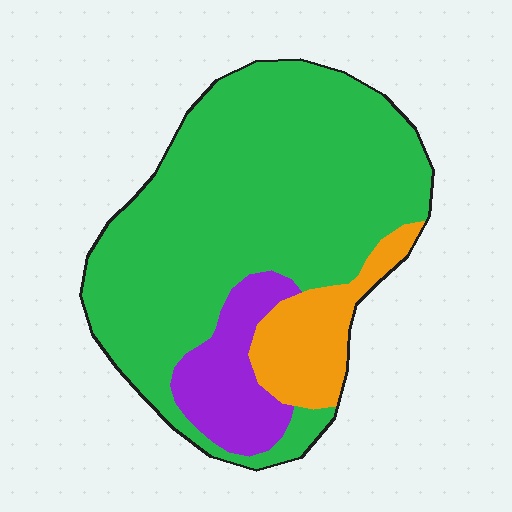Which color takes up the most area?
Green, at roughly 75%.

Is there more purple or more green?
Green.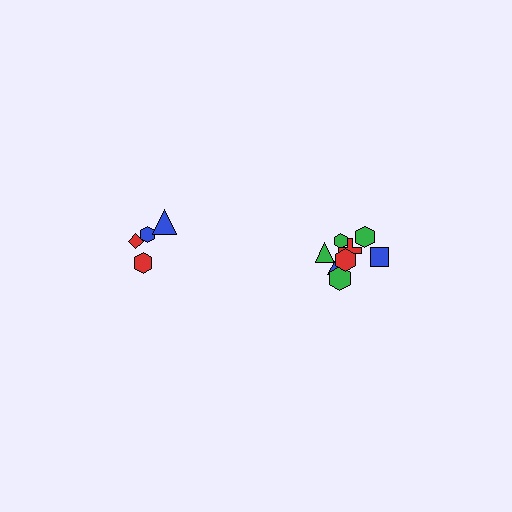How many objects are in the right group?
There are 8 objects.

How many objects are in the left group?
There are 4 objects.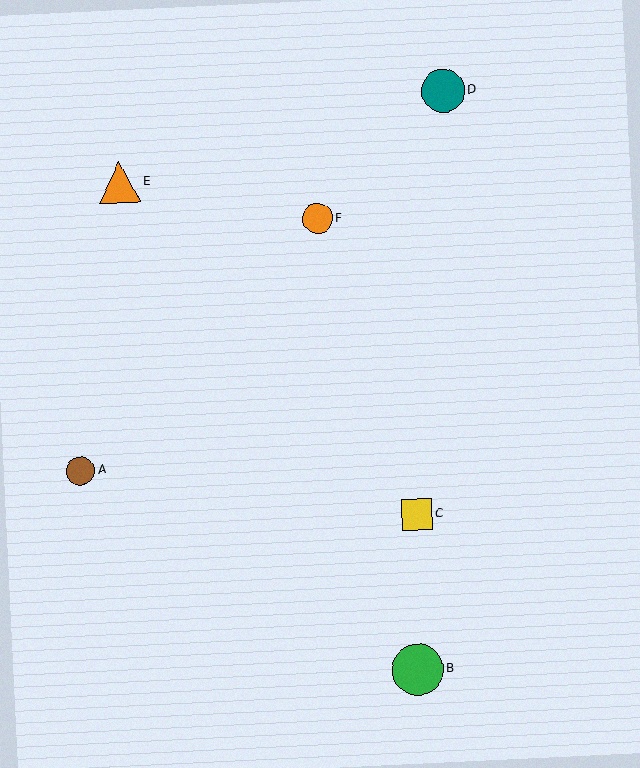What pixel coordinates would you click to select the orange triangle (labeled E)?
Click at (119, 182) to select the orange triangle E.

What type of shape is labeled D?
Shape D is a teal circle.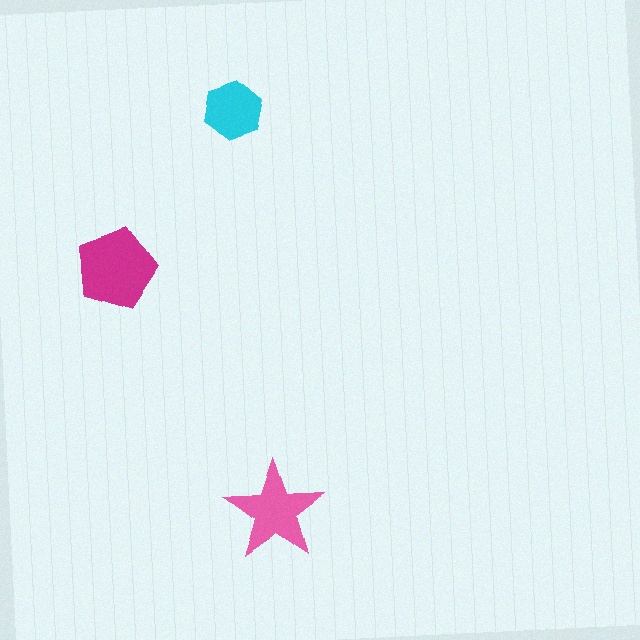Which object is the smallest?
The cyan hexagon.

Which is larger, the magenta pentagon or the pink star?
The magenta pentagon.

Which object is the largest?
The magenta pentagon.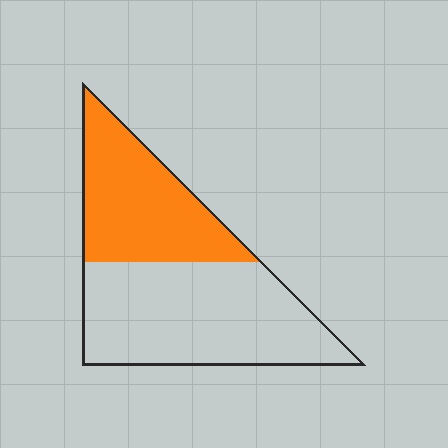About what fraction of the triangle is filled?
About two fifths (2/5).